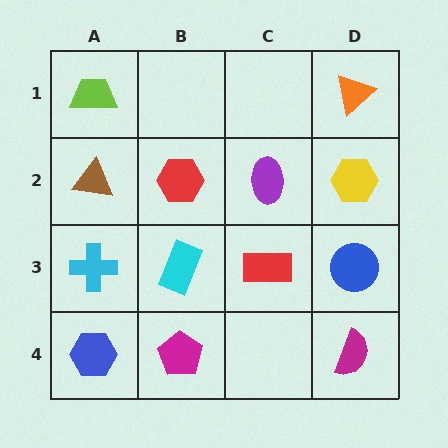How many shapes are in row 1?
2 shapes.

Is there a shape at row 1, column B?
No, that cell is empty.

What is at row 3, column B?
A cyan rectangle.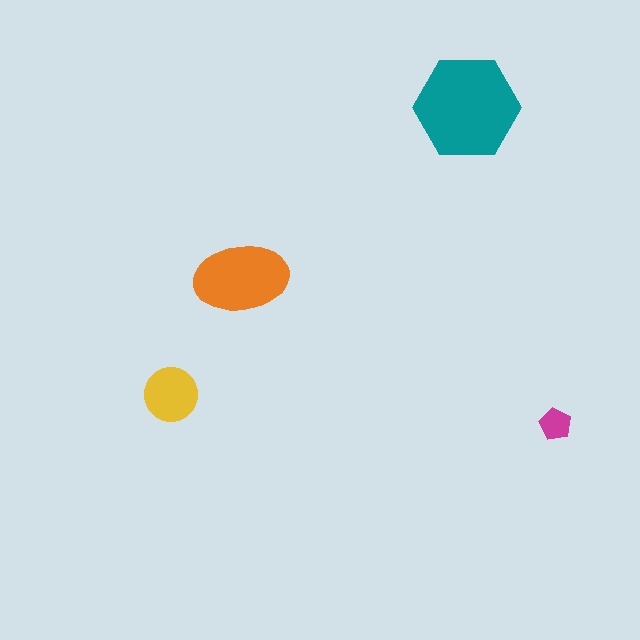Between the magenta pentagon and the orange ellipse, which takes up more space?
The orange ellipse.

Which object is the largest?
The teal hexagon.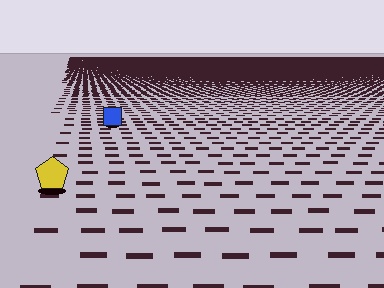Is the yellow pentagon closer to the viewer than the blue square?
Yes. The yellow pentagon is closer — you can tell from the texture gradient: the ground texture is coarser near it.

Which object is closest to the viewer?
The yellow pentagon is closest. The texture marks near it are larger and more spread out.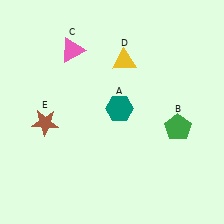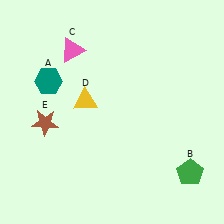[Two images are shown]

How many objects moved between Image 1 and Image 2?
3 objects moved between the two images.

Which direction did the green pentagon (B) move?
The green pentagon (B) moved down.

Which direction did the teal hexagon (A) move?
The teal hexagon (A) moved left.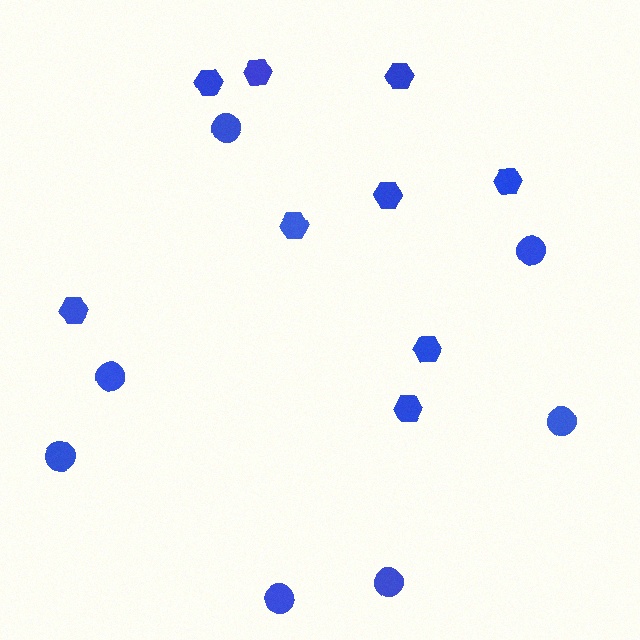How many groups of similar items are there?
There are 2 groups: one group of circles (7) and one group of hexagons (9).